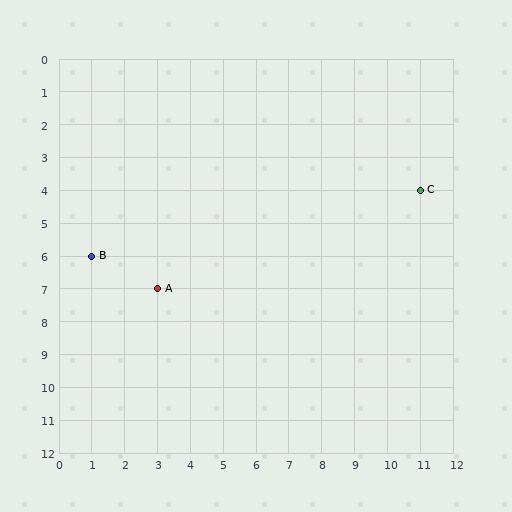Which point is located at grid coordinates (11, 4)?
Point C is at (11, 4).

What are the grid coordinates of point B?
Point B is at grid coordinates (1, 6).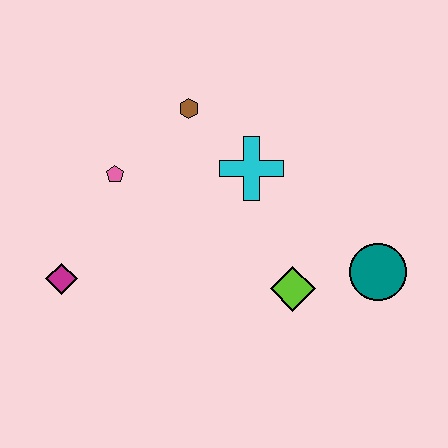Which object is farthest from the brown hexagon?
The teal circle is farthest from the brown hexagon.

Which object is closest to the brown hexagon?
The cyan cross is closest to the brown hexagon.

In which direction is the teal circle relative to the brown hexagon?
The teal circle is to the right of the brown hexagon.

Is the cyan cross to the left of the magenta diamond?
No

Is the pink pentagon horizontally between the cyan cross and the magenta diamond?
Yes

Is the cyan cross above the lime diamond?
Yes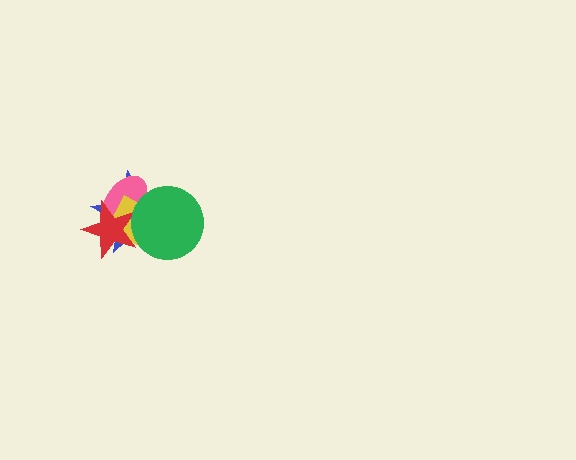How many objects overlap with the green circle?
4 objects overlap with the green circle.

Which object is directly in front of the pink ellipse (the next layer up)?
The yellow diamond is directly in front of the pink ellipse.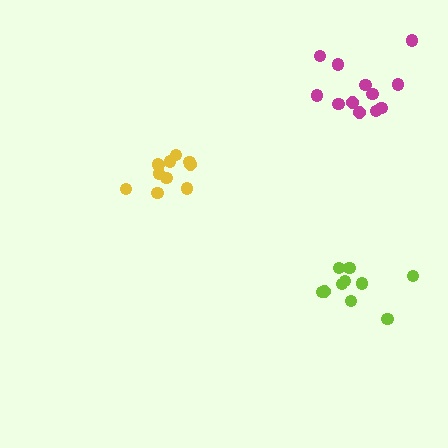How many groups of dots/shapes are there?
There are 3 groups.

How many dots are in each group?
Group 1: 10 dots, Group 2: 11 dots, Group 3: 12 dots (33 total).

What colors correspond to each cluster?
The clusters are colored: lime, yellow, magenta.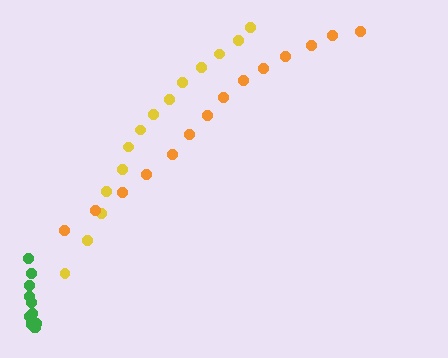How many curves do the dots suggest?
There are 3 distinct paths.